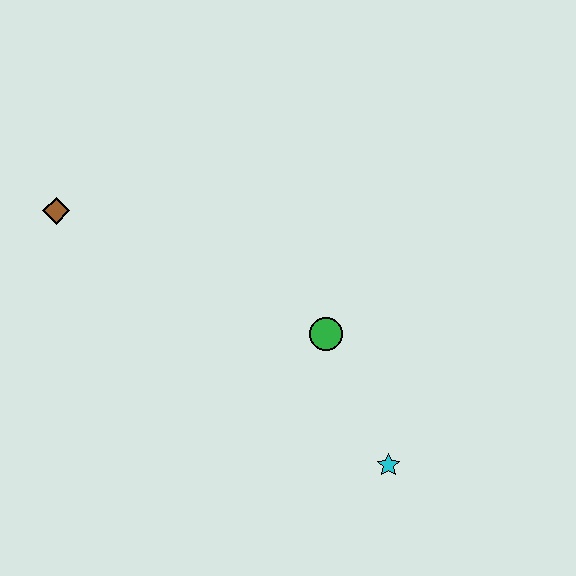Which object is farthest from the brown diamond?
The cyan star is farthest from the brown diamond.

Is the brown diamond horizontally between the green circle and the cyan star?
No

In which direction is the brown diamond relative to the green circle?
The brown diamond is to the left of the green circle.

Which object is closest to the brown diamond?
The green circle is closest to the brown diamond.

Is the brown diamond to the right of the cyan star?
No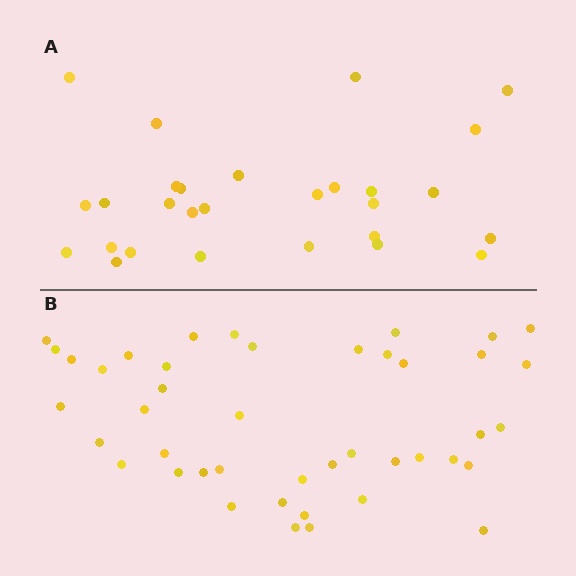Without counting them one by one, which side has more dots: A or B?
Region B (the bottom region) has more dots.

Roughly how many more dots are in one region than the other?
Region B has approximately 15 more dots than region A.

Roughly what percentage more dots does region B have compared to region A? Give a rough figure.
About 55% more.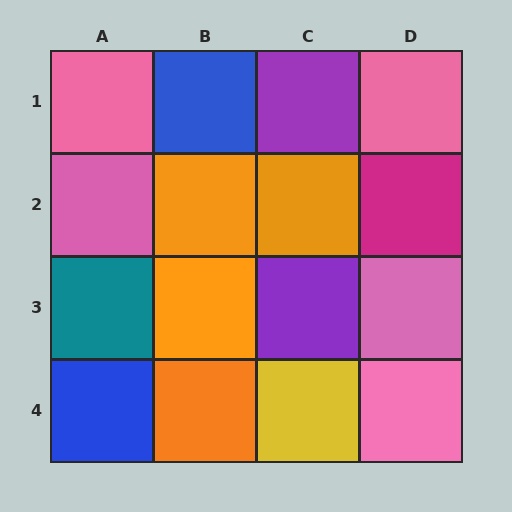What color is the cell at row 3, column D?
Pink.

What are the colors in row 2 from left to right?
Pink, orange, orange, magenta.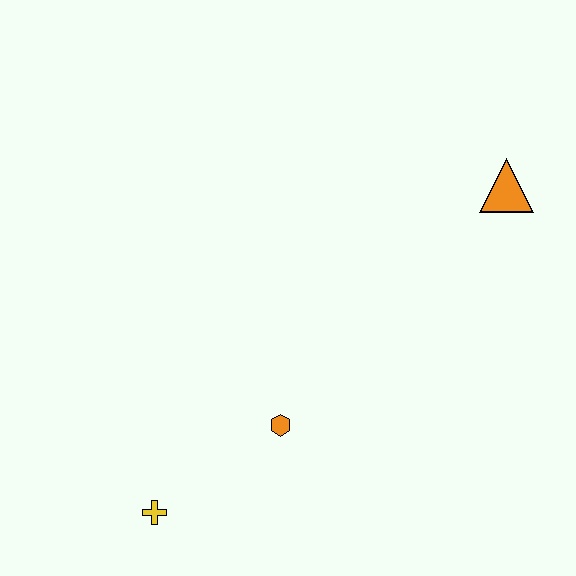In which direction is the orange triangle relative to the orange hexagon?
The orange triangle is above the orange hexagon.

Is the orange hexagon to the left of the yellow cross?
No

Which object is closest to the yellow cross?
The orange hexagon is closest to the yellow cross.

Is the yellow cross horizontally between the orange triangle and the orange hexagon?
No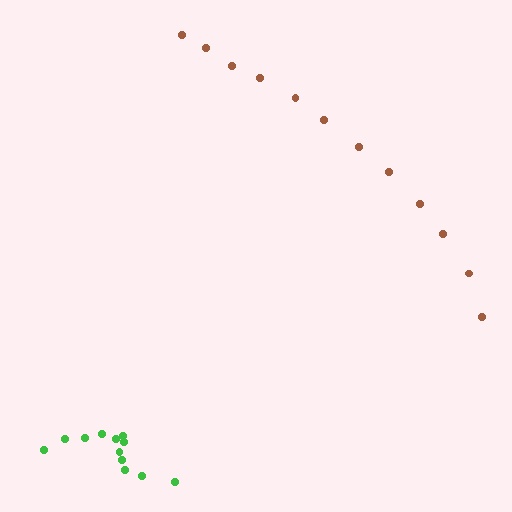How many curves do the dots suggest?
There are 2 distinct paths.